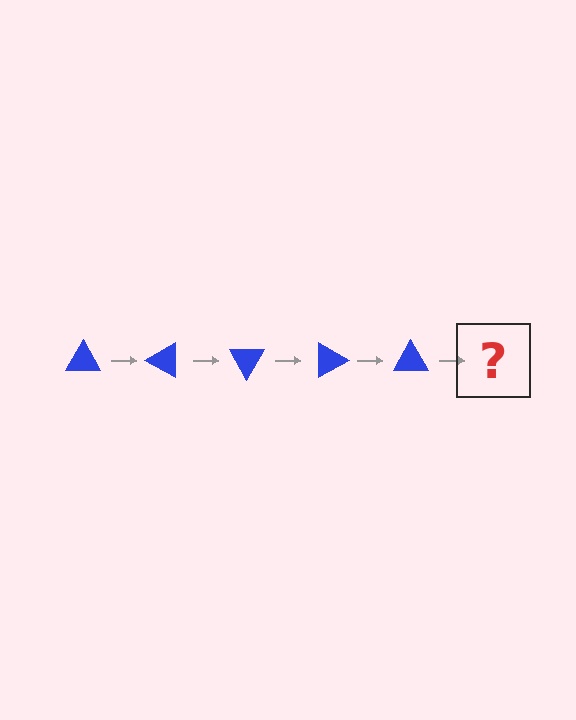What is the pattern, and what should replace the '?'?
The pattern is that the triangle rotates 30 degrees each step. The '?' should be a blue triangle rotated 150 degrees.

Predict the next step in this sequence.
The next step is a blue triangle rotated 150 degrees.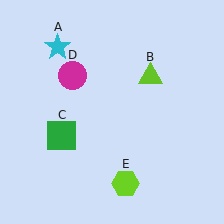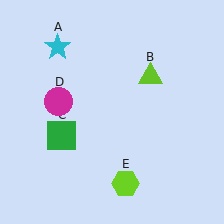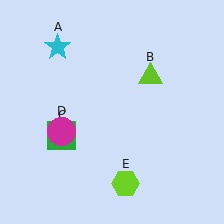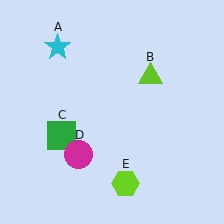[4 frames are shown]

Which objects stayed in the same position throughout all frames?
Cyan star (object A) and lime triangle (object B) and green square (object C) and lime hexagon (object E) remained stationary.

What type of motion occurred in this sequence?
The magenta circle (object D) rotated counterclockwise around the center of the scene.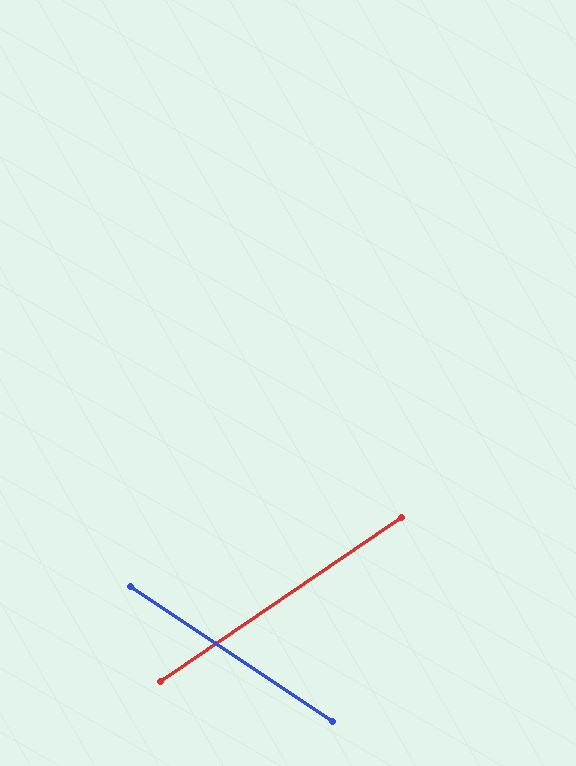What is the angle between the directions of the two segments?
Approximately 68 degrees.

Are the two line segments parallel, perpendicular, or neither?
Neither parallel nor perpendicular — they differ by about 68°.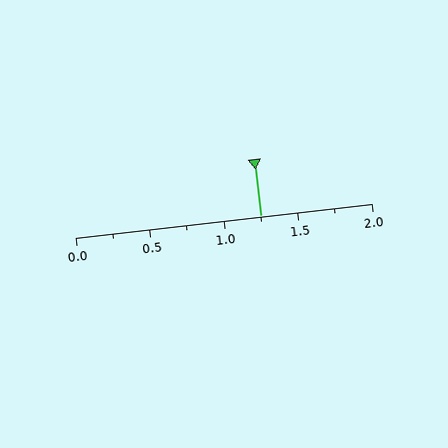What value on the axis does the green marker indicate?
The marker indicates approximately 1.25.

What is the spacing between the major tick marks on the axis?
The major ticks are spaced 0.5 apart.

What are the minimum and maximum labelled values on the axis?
The axis runs from 0.0 to 2.0.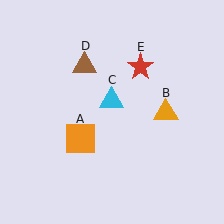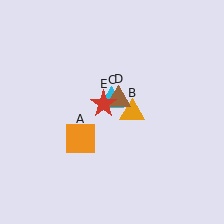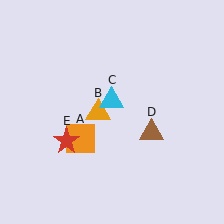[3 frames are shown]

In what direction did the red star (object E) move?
The red star (object E) moved down and to the left.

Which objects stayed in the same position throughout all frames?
Orange square (object A) and cyan triangle (object C) remained stationary.